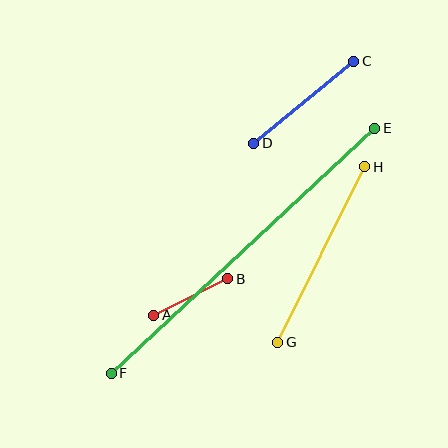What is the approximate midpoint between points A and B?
The midpoint is at approximately (191, 297) pixels.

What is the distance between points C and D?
The distance is approximately 129 pixels.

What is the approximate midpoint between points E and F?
The midpoint is at approximately (243, 251) pixels.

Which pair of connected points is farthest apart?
Points E and F are farthest apart.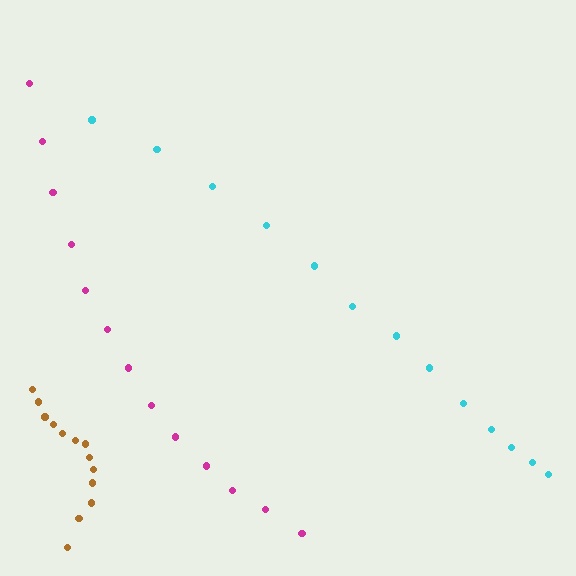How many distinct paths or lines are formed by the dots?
There are 3 distinct paths.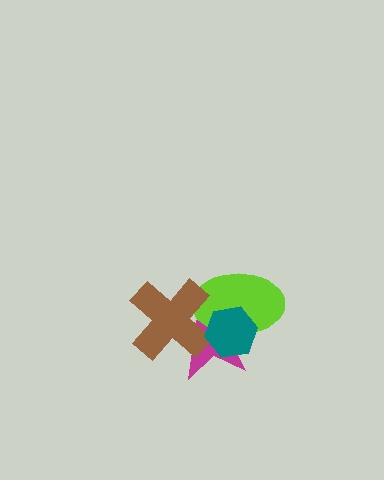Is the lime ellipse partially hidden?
Yes, it is partially covered by another shape.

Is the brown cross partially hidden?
Yes, it is partially covered by another shape.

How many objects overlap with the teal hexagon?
3 objects overlap with the teal hexagon.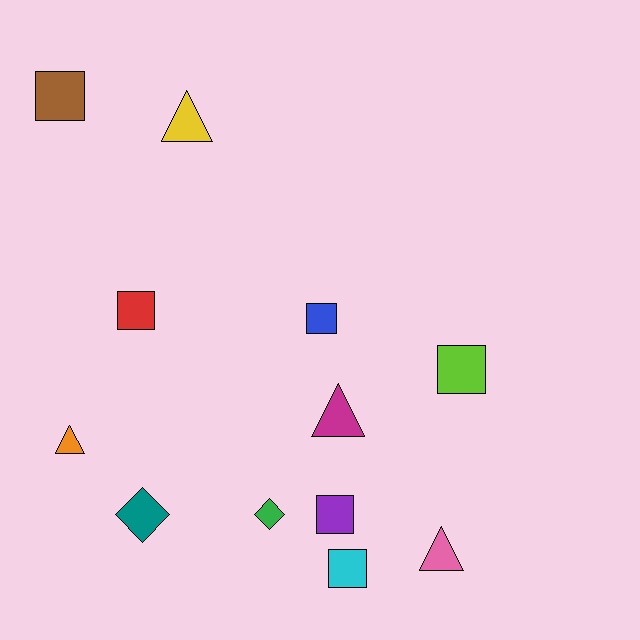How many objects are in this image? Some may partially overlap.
There are 12 objects.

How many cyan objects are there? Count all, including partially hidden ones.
There is 1 cyan object.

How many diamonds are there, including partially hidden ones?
There are 2 diamonds.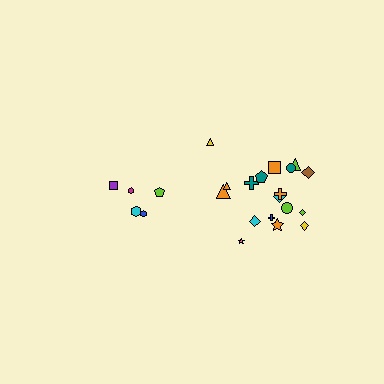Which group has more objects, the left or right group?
The right group.